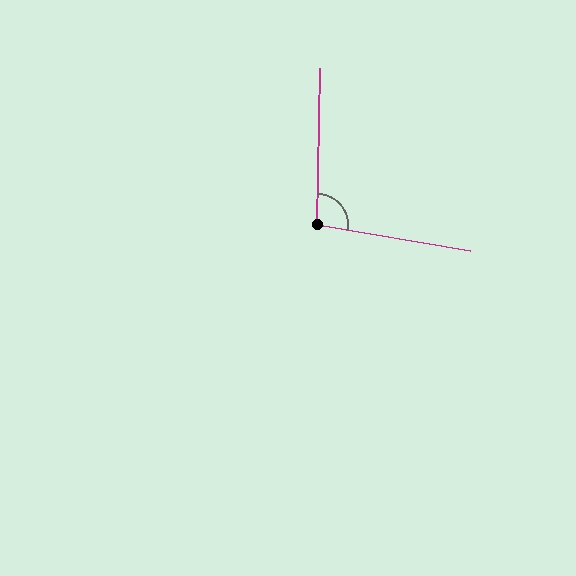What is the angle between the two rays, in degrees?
Approximately 98 degrees.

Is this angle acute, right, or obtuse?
It is obtuse.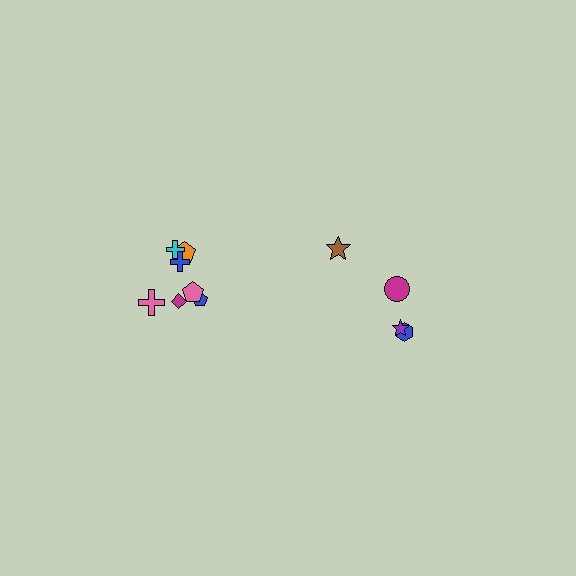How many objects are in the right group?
There are 4 objects.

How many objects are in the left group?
There are 7 objects.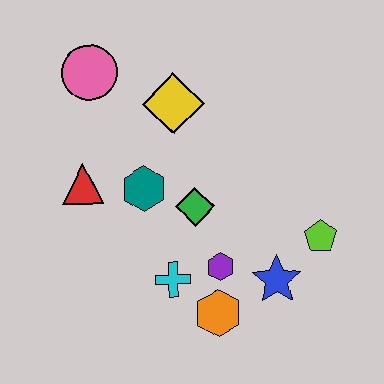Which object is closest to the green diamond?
The teal hexagon is closest to the green diamond.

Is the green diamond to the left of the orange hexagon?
Yes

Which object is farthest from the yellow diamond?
The orange hexagon is farthest from the yellow diamond.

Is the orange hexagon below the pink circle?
Yes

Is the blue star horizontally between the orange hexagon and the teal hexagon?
No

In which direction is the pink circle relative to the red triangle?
The pink circle is above the red triangle.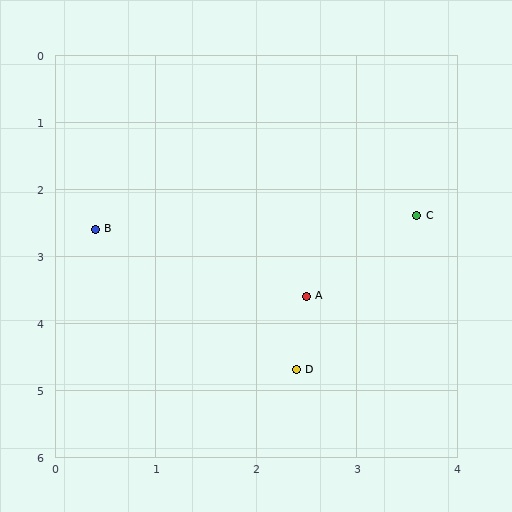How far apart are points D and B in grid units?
Points D and B are about 2.9 grid units apart.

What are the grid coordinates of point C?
Point C is at approximately (3.6, 2.4).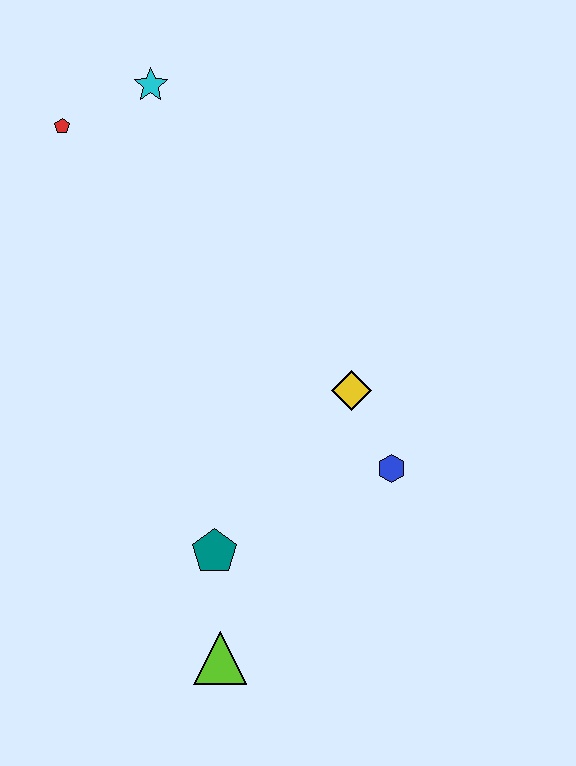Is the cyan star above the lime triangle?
Yes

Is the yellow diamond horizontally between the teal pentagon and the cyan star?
No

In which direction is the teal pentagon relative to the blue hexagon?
The teal pentagon is to the left of the blue hexagon.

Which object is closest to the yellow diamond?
The blue hexagon is closest to the yellow diamond.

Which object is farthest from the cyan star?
The lime triangle is farthest from the cyan star.